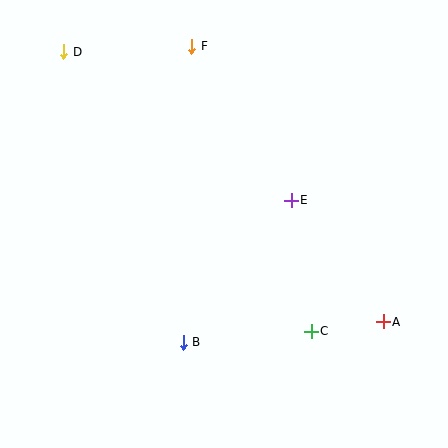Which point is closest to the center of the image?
Point E at (291, 200) is closest to the center.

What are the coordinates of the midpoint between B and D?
The midpoint between B and D is at (124, 197).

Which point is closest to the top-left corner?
Point D is closest to the top-left corner.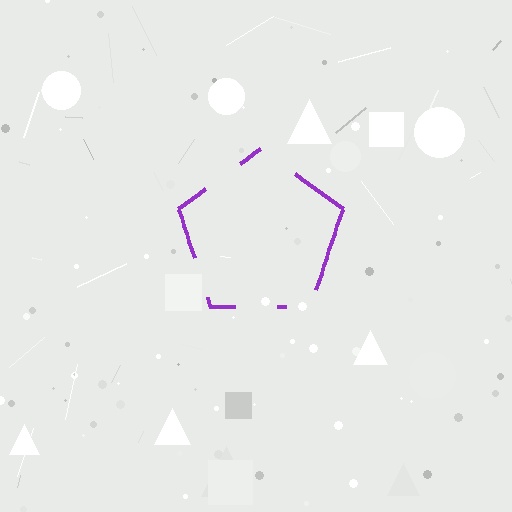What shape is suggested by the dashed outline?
The dashed outline suggests a pentagon.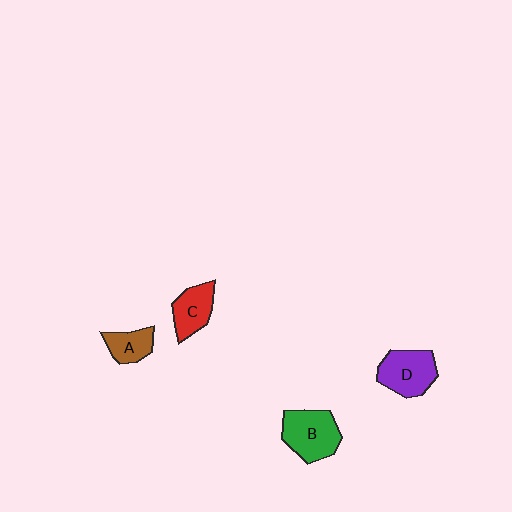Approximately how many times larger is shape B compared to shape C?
Approximately 1.4 times.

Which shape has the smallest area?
Shape A (brown).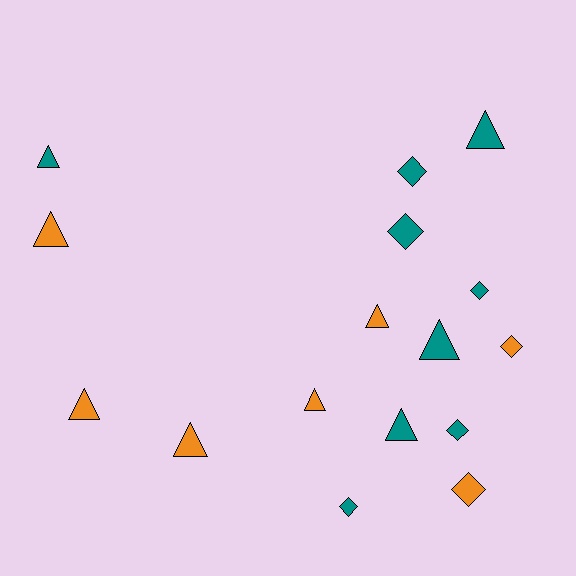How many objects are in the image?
There are 16 objects.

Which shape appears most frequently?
Triangle, with 9 objects.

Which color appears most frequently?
Teal, with 9 objects.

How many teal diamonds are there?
There are 5 teal diamonds.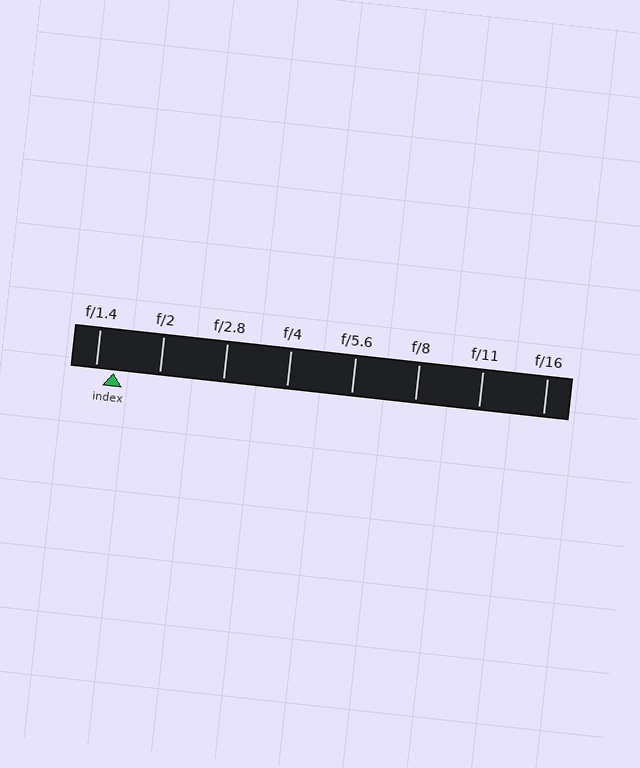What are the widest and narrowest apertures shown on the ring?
The widest aperture shown is f/1.4 and the narrowest is f/16.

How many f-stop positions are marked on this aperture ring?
There are 8 f-stop positions marked.